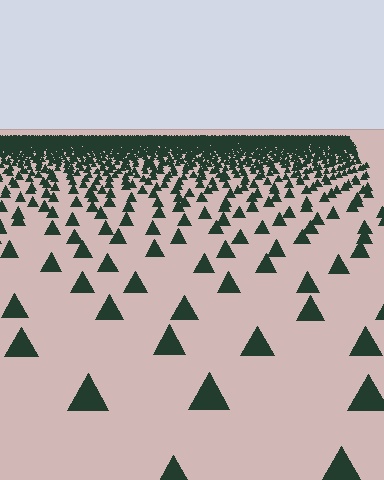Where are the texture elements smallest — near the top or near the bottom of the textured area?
Near the top.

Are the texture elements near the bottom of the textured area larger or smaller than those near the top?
Larger. Near the bottom, elements are closer to the viewer and appear at a bigger on-screen size.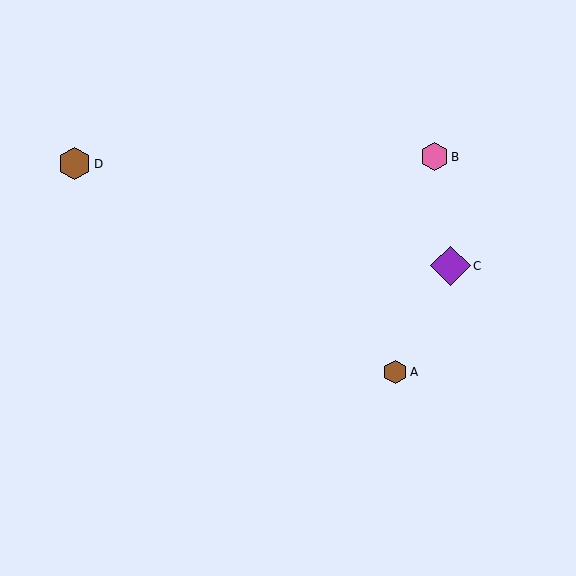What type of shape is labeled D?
Shape D is a brown hexagon.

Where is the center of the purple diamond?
The center of the purple diamond is at (451, 266).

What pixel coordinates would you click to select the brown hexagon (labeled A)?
Click at (395, 372) to select the brown hexagon A.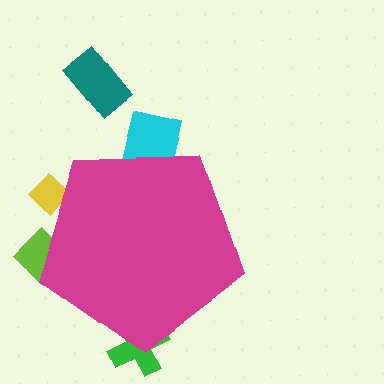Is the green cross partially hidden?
Yes, the green cross is partially hidden behind the magenta pentagon.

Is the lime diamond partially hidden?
Yes, the lime diamond is partially hidden behind the magenta pentagon.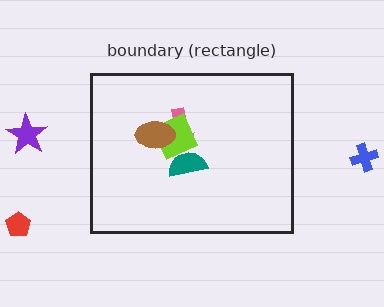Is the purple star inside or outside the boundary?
Outside.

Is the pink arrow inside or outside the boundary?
Inside.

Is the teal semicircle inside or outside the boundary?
Inside.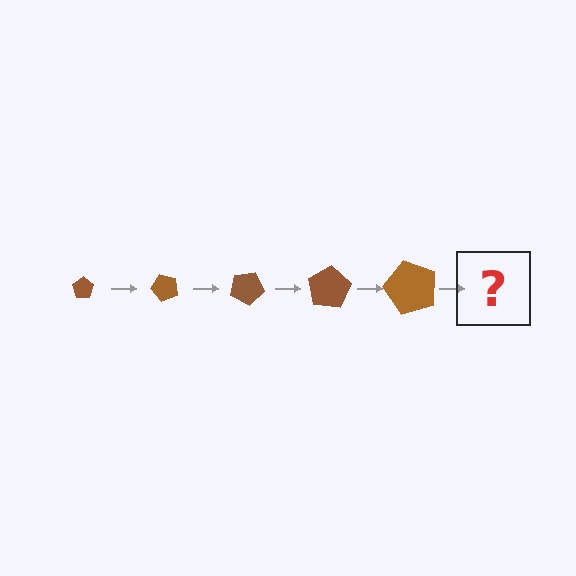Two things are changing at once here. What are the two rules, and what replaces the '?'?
The two rules are that the pentagon grows larger each step and it rotates 50 degrees each step. The '?' should be a pentagon, larger than the previous one and rotated 250 degrees from the start.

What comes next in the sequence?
The next element should be a pentagon, larger than the previous one and rotated 250 degrees from the start.